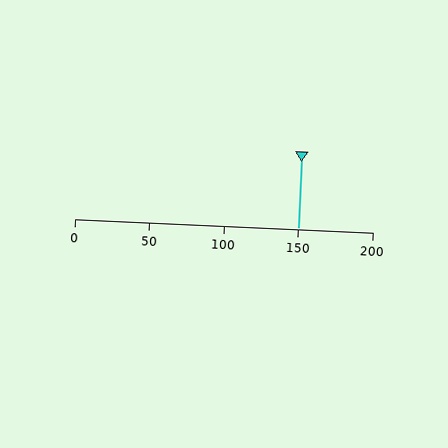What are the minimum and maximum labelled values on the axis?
The axis runs from 0 to 200.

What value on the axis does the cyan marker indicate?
The marker indicates approximately 150.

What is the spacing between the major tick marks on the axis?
The major ticks are spaced 50 apart.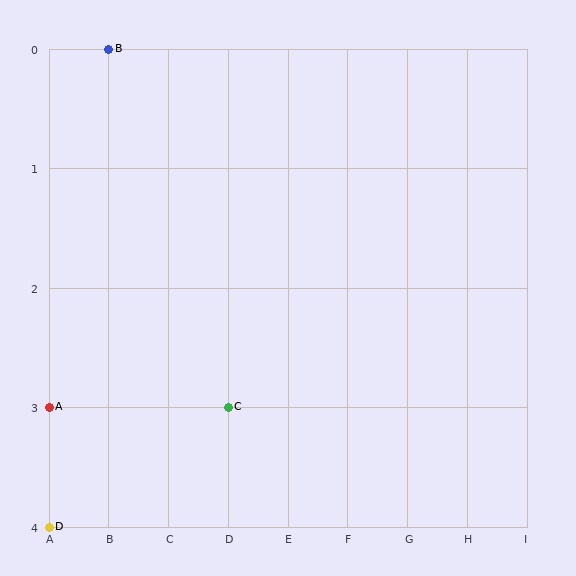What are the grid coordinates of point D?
Point D is at grid coordinates (A, 4).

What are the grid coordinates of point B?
Point B is at grid coordinates (B, 0).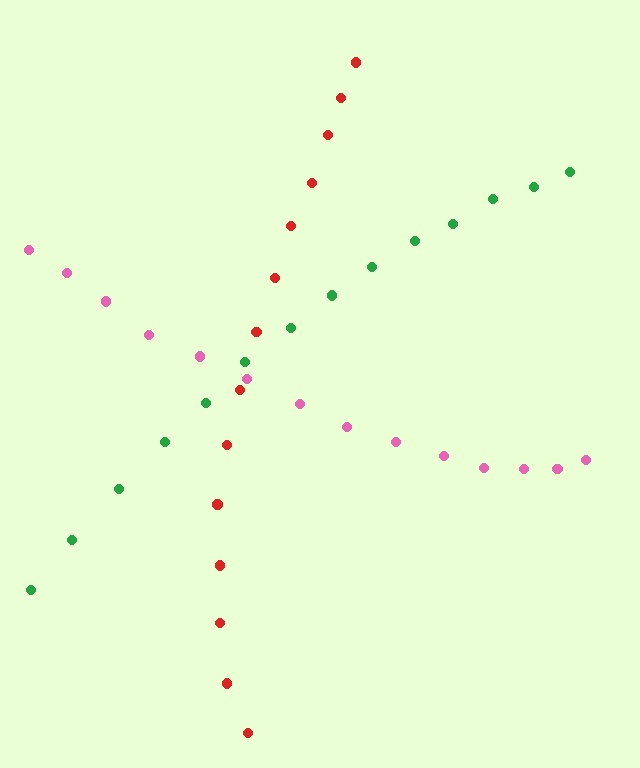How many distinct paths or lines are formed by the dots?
There are 3 distinct paths.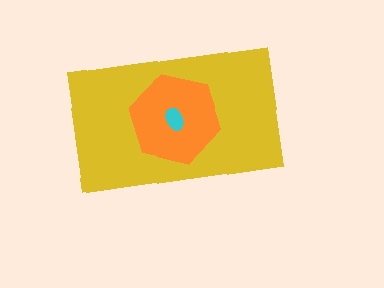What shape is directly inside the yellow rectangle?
The orange hexagon.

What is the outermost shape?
The yellow rectangle.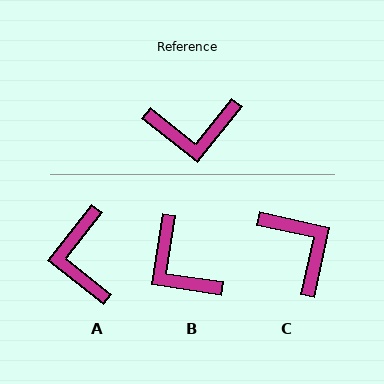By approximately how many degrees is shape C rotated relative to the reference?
Approximately 116 degrees counter-clockwise.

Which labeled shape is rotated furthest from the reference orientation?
C, about 116 degrees away.